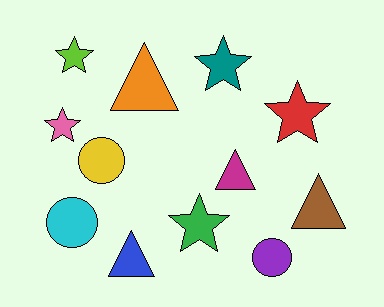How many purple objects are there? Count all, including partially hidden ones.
There is 1 purple object.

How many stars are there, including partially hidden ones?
There are 5 stars.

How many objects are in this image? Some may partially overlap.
There are 12 objects.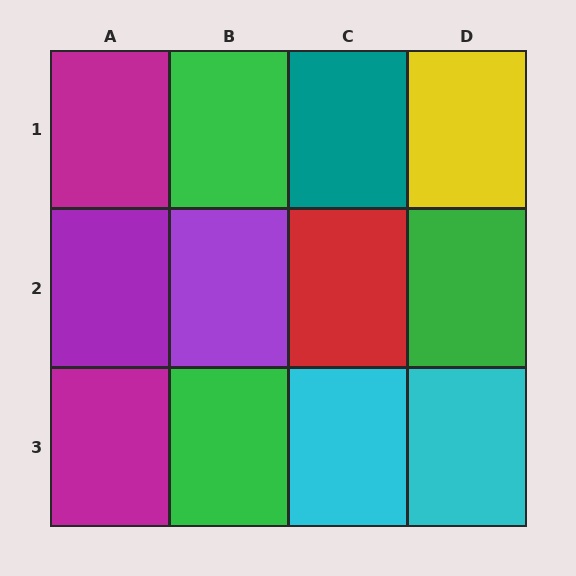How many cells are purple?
2 cells are purple.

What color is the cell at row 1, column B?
Green.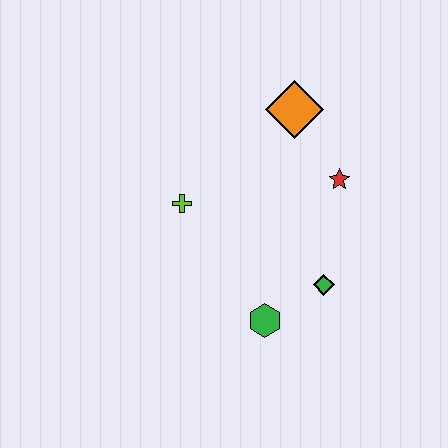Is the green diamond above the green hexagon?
Yes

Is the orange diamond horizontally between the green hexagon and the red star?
Yes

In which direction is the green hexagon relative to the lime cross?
The green hexagon is below the lime cross.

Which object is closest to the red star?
The orange diamond is closest to the red star.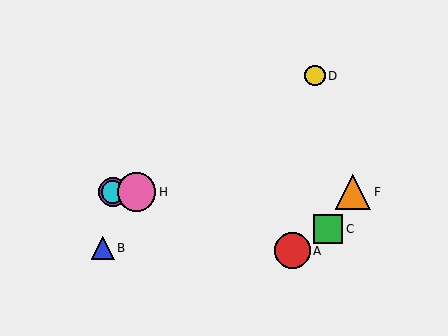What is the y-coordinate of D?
Object D is at y≈76.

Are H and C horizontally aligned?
No, H is at y≈192 and C is at y≈229.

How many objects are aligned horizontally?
4 objects (E, F, G, H) are aligned horizontally.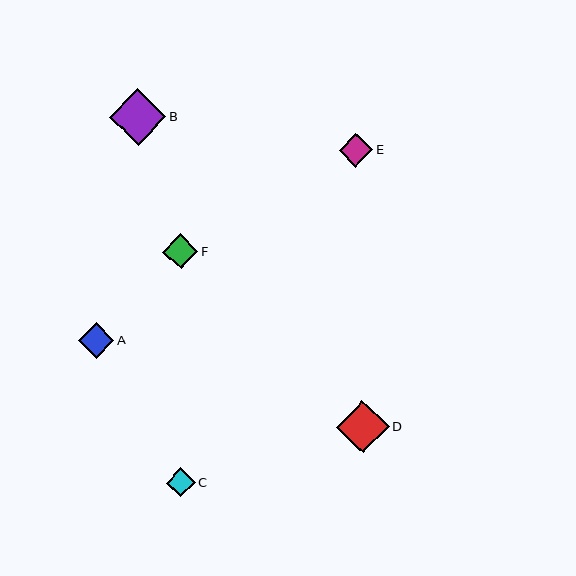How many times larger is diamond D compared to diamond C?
Diamond D is approximately 1.8 times the size of diamond C.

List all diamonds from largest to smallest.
From largest to smallest: B, D, A, F, E, C.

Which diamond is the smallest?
Diamond C is the smallest with a size of approximately 29 pixels.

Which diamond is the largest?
Diamond B is the largest with a size of approximately 57 pixels.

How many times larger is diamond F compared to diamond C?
Diamond F is approximately 1.2 times the size of diamond C.